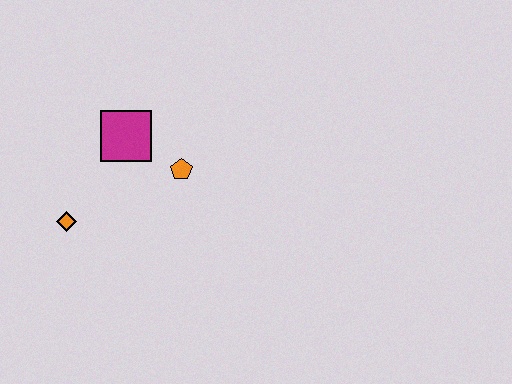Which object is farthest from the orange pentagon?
The orange diamond is farthest from the orange pentagon.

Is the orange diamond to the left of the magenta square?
Yes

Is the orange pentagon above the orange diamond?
Yes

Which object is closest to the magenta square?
The orange pentagon is closest to the magenta square.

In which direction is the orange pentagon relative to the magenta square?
The orange pentagon is to the right of the magenta square.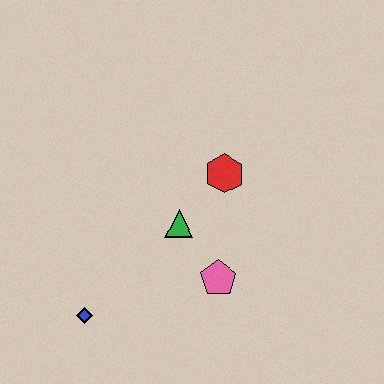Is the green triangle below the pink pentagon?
No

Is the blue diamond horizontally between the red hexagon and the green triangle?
No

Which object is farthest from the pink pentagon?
The blue diamond is farthest from the pink pentagon.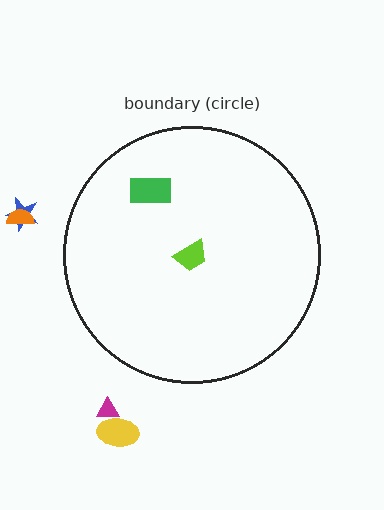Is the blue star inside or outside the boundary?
Outside.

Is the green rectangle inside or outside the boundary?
Inside.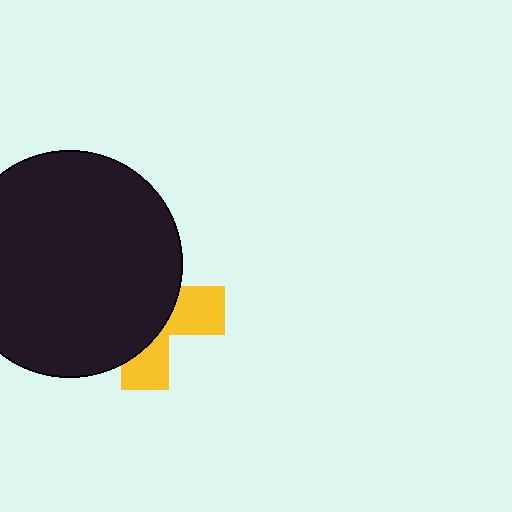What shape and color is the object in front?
The object in front is a black circle.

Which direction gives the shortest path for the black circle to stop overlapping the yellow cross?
Moving left gives the shortest separation.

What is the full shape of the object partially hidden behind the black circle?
The partially hidden object is a yellow cross.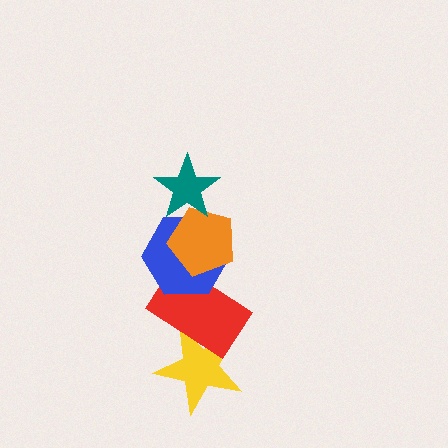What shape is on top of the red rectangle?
The blue hexagon is on top of the red rectangle.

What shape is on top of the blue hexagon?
The orange pentagon is on top of the blue hexagon.